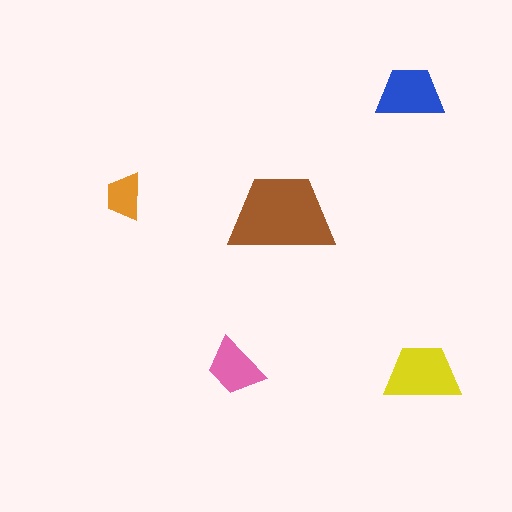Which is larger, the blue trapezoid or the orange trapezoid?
The blue one.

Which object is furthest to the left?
The orange trapezoid is leftmost.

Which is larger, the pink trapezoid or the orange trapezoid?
The pink one.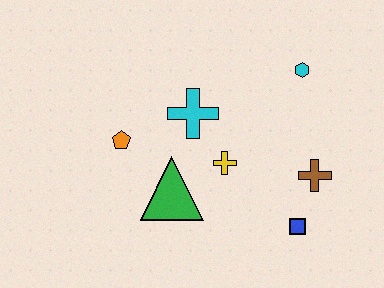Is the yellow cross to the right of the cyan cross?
Yes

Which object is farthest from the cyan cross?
The blue square is farthest from the cyan cross.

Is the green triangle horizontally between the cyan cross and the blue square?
No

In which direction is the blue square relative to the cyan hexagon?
The blue square is below the cyan hexagon.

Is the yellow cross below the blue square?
No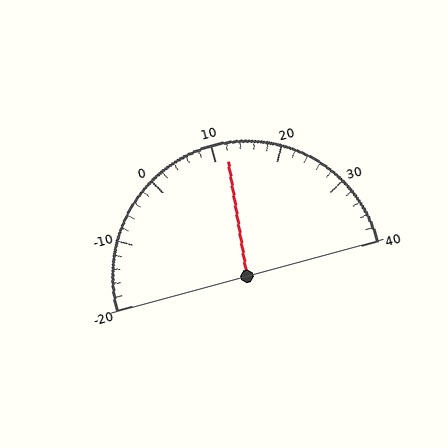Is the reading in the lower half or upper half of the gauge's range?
The reading is in the upper half of the range (-20 to 40).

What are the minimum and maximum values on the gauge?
The gauge ranges from -20 to 40.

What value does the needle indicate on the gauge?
The needle indicates approximately 12.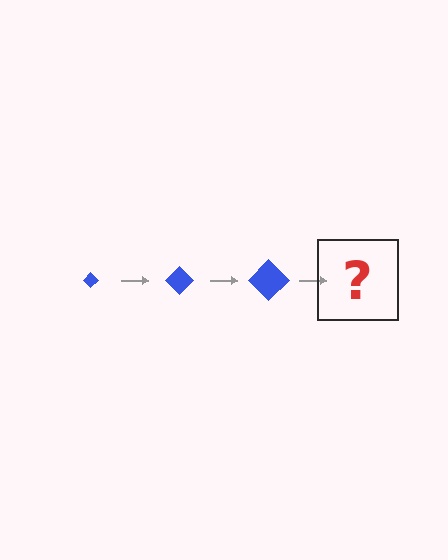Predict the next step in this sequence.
The next step is a blue diamond, larger than the previous one.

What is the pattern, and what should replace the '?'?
The pattern is that the diamond gets progressively larger each step. The '?' should be a blue diamond, larger than the previous one.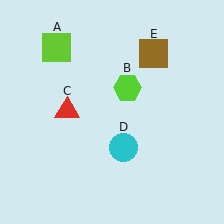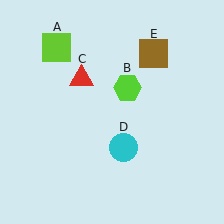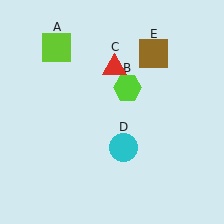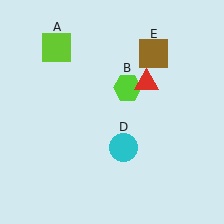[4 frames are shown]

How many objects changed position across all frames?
1 object changed position: red triangle (object C).